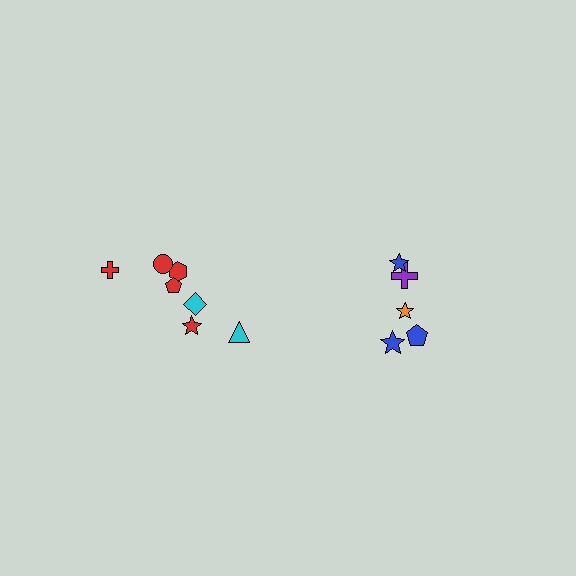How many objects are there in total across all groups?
There are 12 objects.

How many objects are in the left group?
There are 7 objects.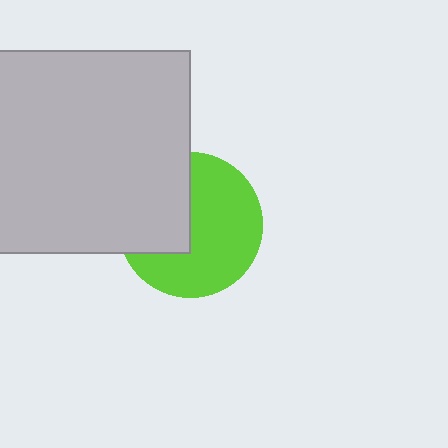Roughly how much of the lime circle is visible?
About half of it is visible (roughly 62%).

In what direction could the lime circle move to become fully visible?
The lime circle could move right. That would shift it out from behind the light gray square entirely.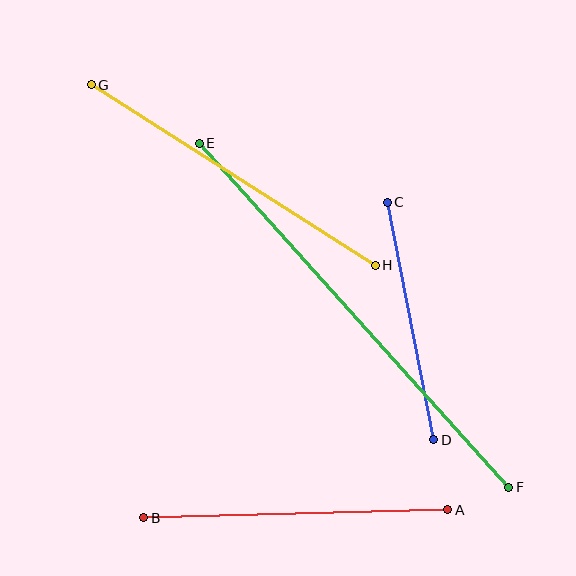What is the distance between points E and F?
The distance is approximately 463 pixels.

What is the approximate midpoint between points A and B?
The midpoint is at approximately (296, 514) pixels.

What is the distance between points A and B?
The distance is approximately 304 pixels.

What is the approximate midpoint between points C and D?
The midpoint is at approximately (410, 321) pixels.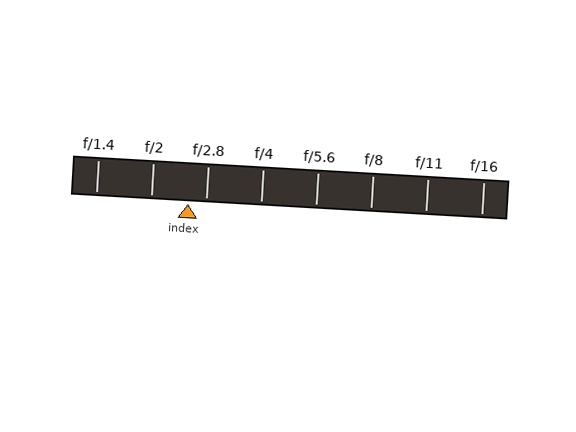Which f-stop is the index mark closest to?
The index mark is closest to f/2.8.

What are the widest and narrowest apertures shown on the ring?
The widest aperture shown is f/1.4 and the narrowest is f/16.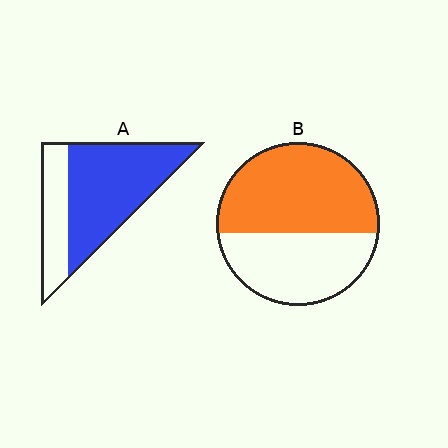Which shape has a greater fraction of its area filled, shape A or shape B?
Shape A.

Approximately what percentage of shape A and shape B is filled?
A is approximately 70% and B is approximately 55%.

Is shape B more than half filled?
Yes.